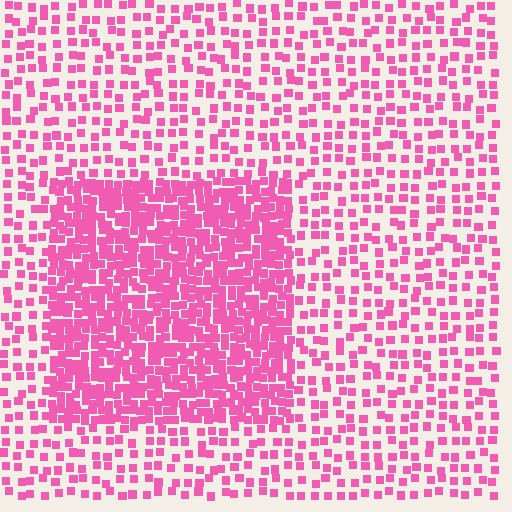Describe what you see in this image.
The image contains small pink elements arranged at two different densities. A rectangle-shaped region is visible where the elements are more densely packed than the surrounding area.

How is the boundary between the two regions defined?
The boundary is defined by a change in element density (approximately 2.5x ratio). All elements are the same color, size, and shape.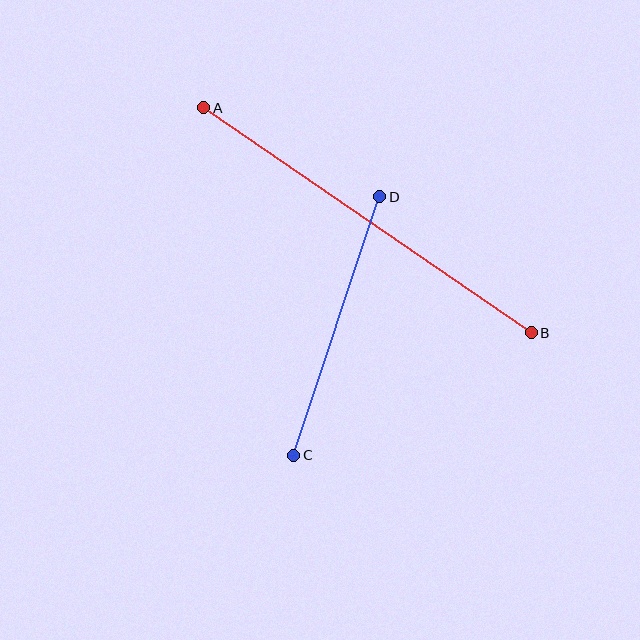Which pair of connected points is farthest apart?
Points A and B are farthest apart.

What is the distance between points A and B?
The distance is approximately 397 pixels.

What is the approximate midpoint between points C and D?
The midpoint is at approximately (337, 326) pixels.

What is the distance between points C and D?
The distance is approximately 272 pixels.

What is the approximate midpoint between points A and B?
The midpoint is at approximately (368, 220) pixels.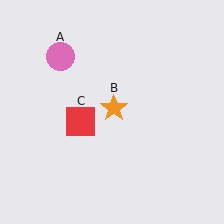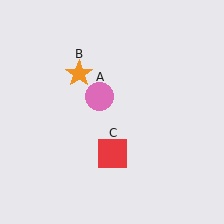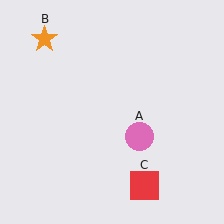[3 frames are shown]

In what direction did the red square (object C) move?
The red square (object C) moved down and to the right.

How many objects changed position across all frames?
3 objects changed position: pink circle (object A), orange star (object B), red square (object C).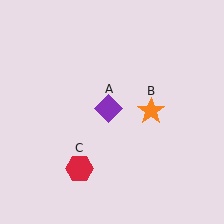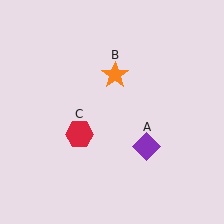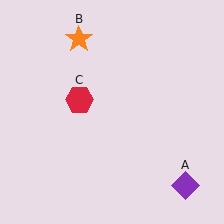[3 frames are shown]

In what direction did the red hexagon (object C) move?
The red hexagon (object C) moved up.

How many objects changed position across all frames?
3 objects changed position: purple diamond (object A), orange star (object B), red hexagon (object C).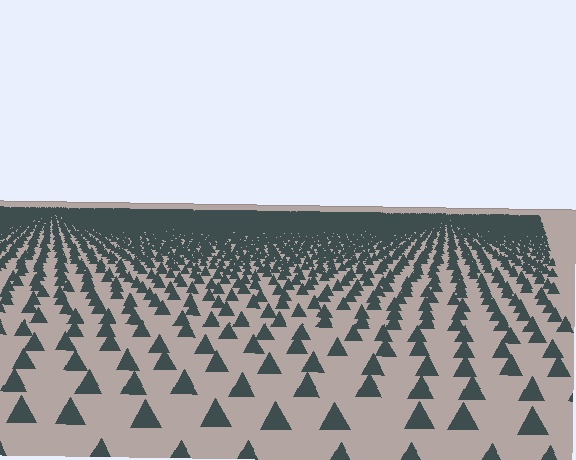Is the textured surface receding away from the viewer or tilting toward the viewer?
The surface is receding away from the viewer. Texture elements get smaller and denser toward the top.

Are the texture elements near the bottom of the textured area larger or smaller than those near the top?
Larger. Near the bottom, elements are closer to the viewer and appear at a bigger on-screen size.